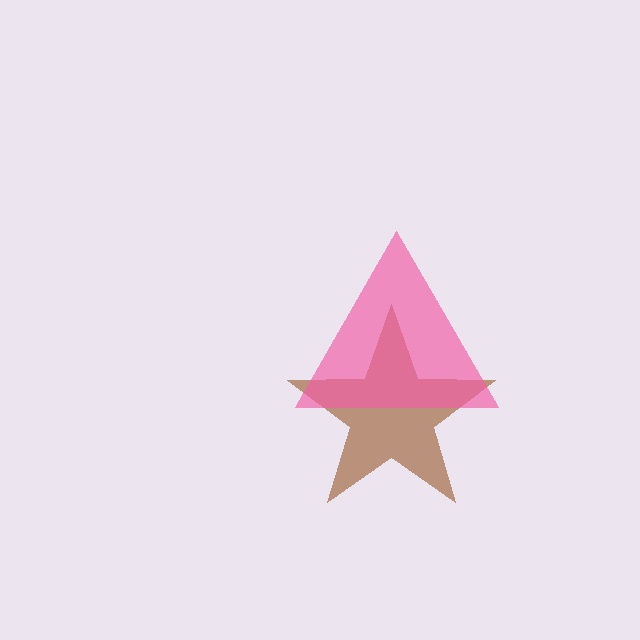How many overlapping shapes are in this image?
There are 2 overlapping shapes in the image.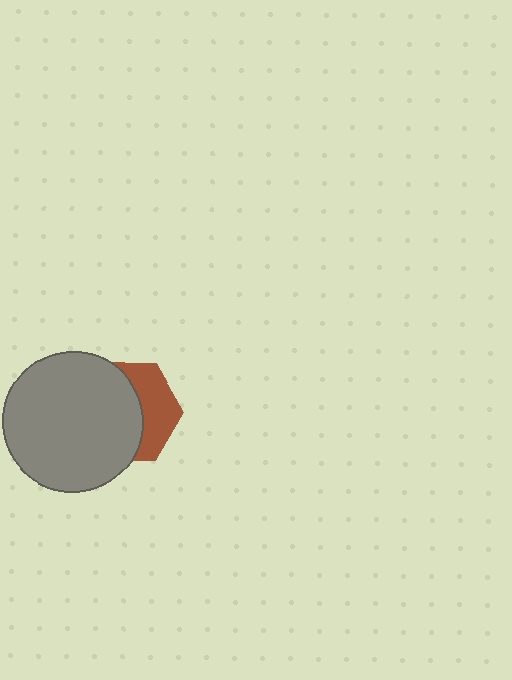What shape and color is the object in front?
The object in front is a gray circle.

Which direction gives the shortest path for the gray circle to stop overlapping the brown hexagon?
Moving left gives the shortest separation.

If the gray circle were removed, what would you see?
You would see the complete brown hexagon.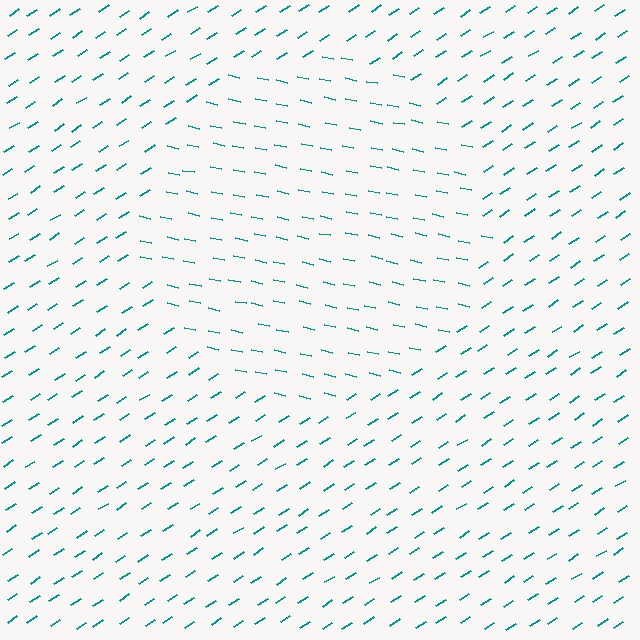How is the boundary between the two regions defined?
The boundary is defined purely by a change in line orientation (approximately 45 degrees difference). All lines are the same color and thickness.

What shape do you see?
I see a circle.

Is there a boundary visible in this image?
Yes, there is a texture boundary formed by a change in line orientation.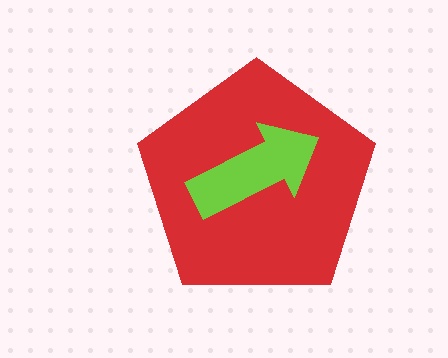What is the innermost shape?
The lime arrow.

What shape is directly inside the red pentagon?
The lime arrow.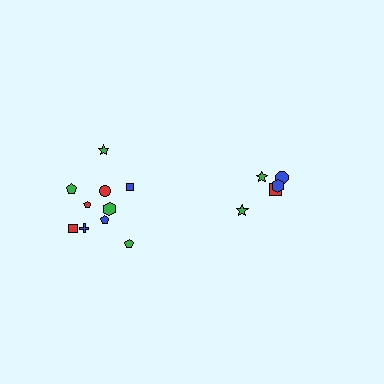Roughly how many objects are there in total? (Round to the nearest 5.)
Roughly 15 objects in total.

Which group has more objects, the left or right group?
The left group.